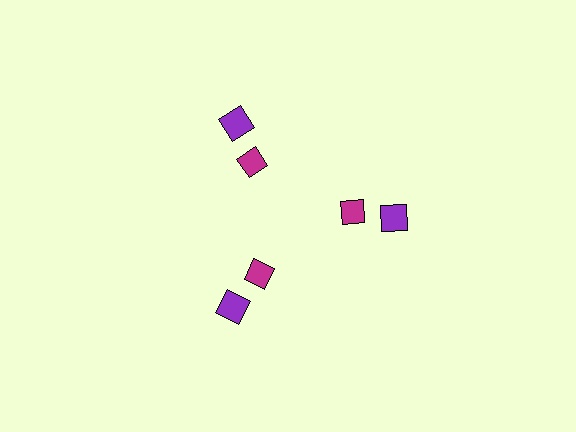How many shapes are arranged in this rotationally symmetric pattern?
There are 6 shapes, arranged in 3 groups of 2.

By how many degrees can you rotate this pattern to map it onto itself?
The pattern maps onto itself every 120 degrees of rotation.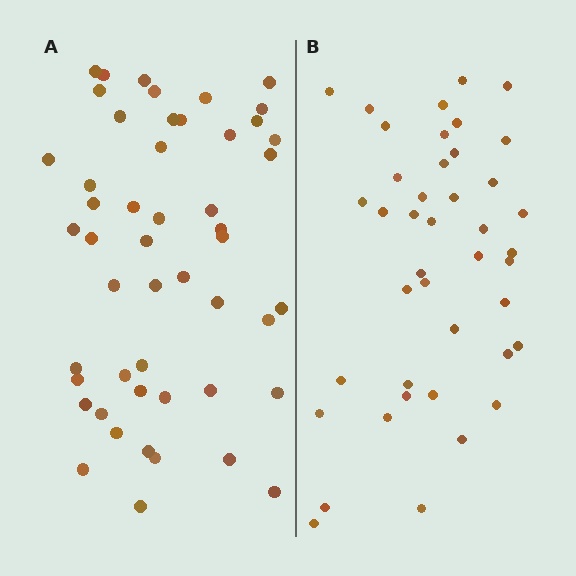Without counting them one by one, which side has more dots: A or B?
Region A (the left region) has more dots.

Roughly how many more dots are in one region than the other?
Region A has roughly 8 or so more dots than region B.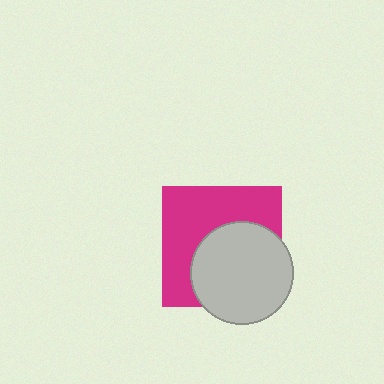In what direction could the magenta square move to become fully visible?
The magenta square could move toward the upper-left. That would shift it out from behind the light gray circle entirely.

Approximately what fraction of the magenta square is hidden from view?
Roughly 48% of the magenta square is hidden behind the light gray circle.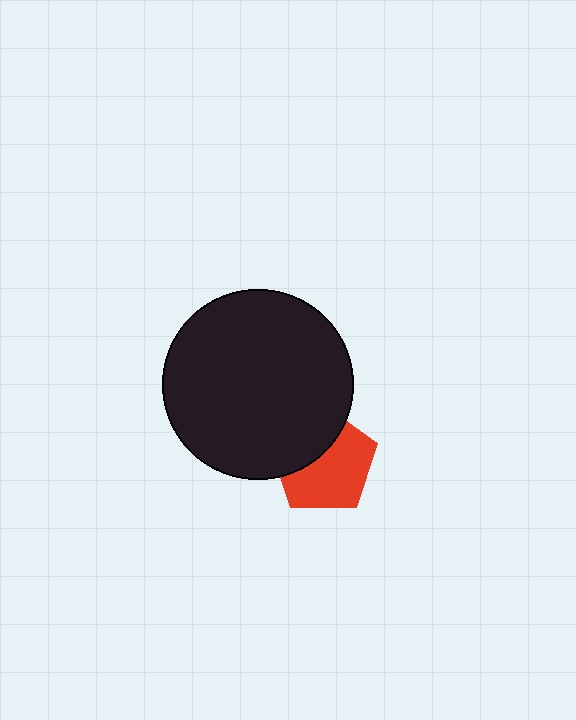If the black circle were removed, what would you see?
You would see the complete red pentagon.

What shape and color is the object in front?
The object in front is a black circle.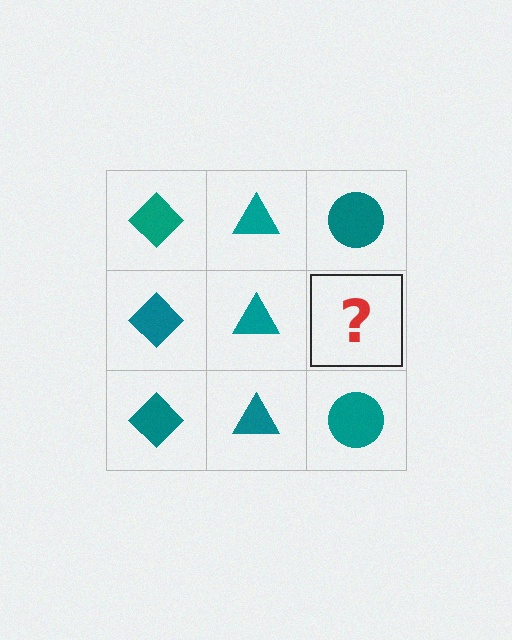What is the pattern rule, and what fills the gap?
The rule is that each column has a consistent shape. The gap should be filled with a teal circle.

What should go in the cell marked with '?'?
The missing cell should contain a teal circle.